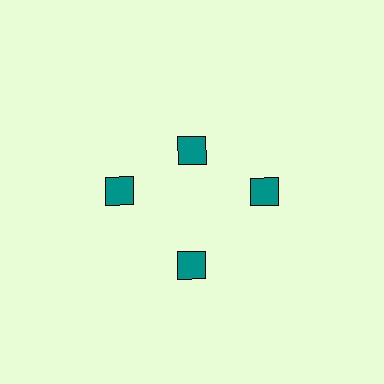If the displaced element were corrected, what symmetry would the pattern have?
It would have 4-fold rotational symmetry — the pattern would map onto itself every 90 degrees.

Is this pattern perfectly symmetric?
No. The 4 teal diamonds are arranged in a ring, but one element near the 12 o'clock position is pulled inward toward the center, breaking the 4-fold rotational symmetry.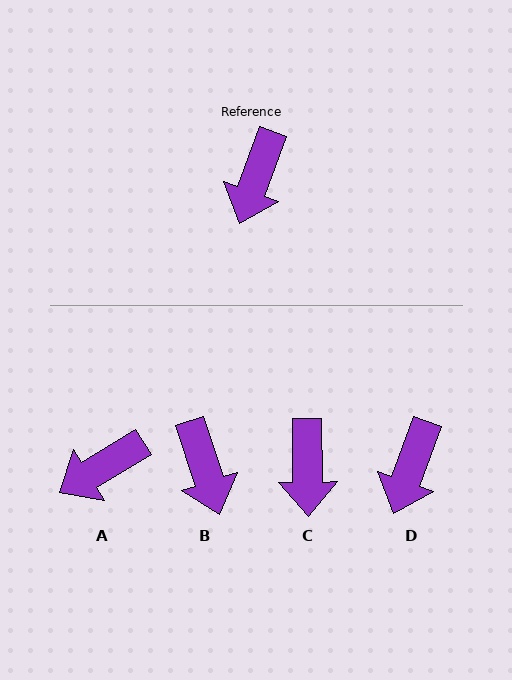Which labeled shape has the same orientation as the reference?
D.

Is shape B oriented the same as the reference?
No, it is off by about 38 degrees.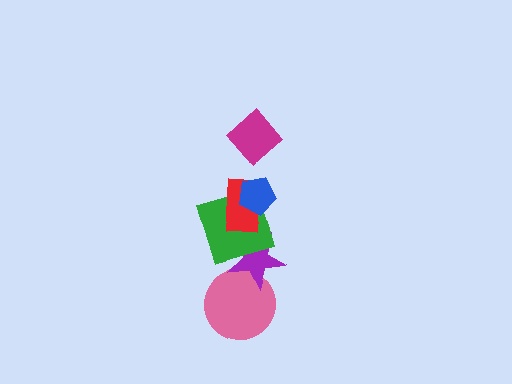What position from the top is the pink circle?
The pink circle is 6th from the top.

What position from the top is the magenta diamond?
The magenta diamond is 1st from the top.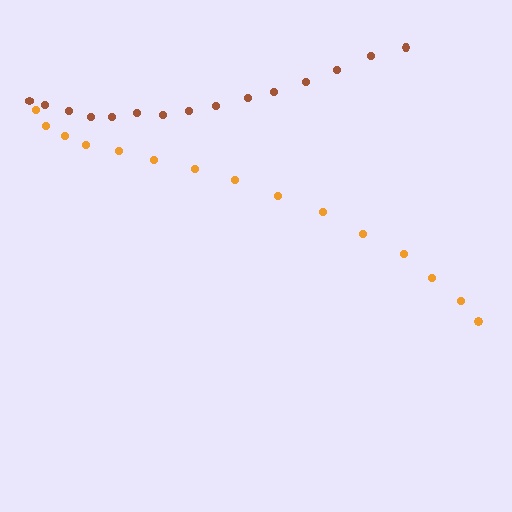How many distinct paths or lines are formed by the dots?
There are 2 distinct paths.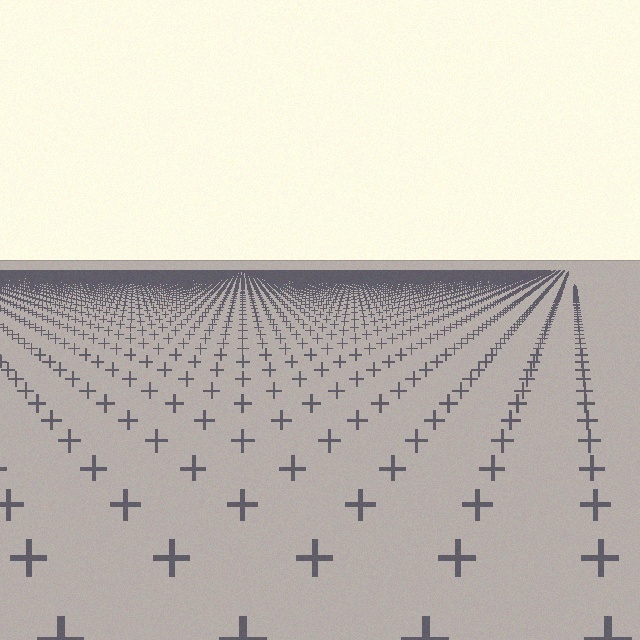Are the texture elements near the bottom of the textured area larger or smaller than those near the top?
Larger. Near the bottom, elements are closer to the viewer and appear at a bigger on-screen size.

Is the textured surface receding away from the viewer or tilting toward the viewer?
The surface is receding away from the viewer. Texture elements get smaller and denser toward the top.